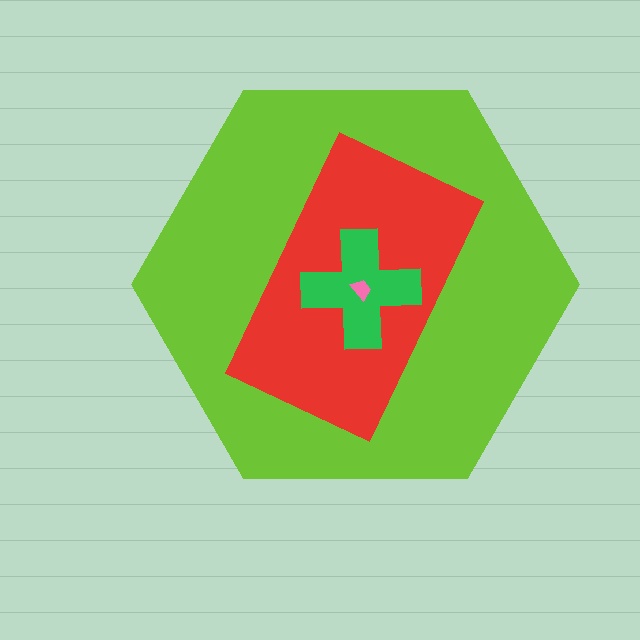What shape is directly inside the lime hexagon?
The red rectangle.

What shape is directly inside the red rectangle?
The green cross.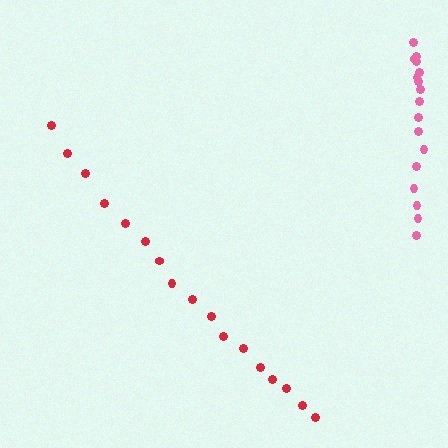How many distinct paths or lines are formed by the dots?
There are 2 distinct paths.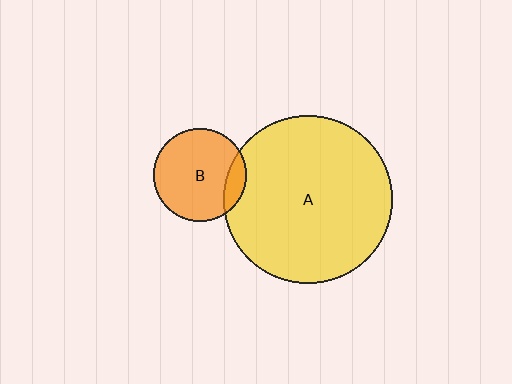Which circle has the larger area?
Circle A (yellow).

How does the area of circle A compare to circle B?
Approximately 3.3 times.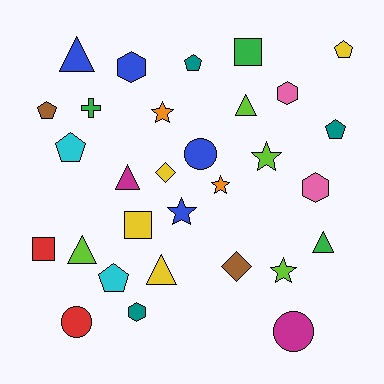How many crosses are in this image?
There is 1 cross.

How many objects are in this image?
There are 30 objects.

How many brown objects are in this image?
There are 2 brown objects.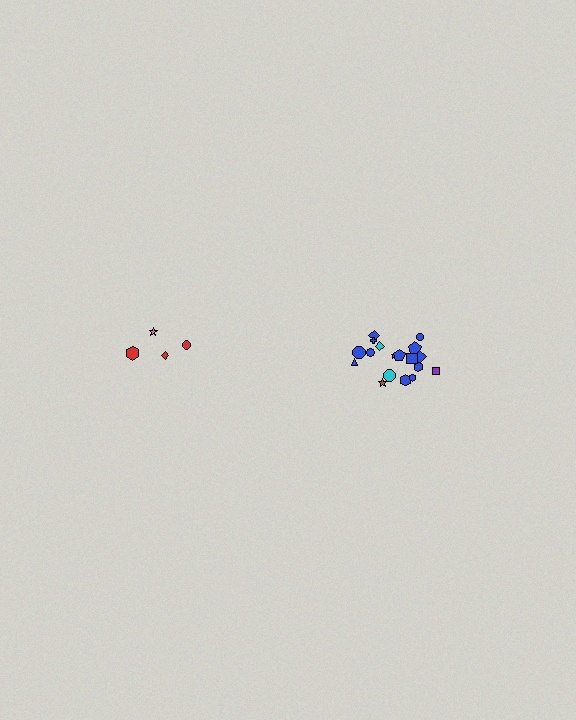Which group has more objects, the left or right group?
The right group.